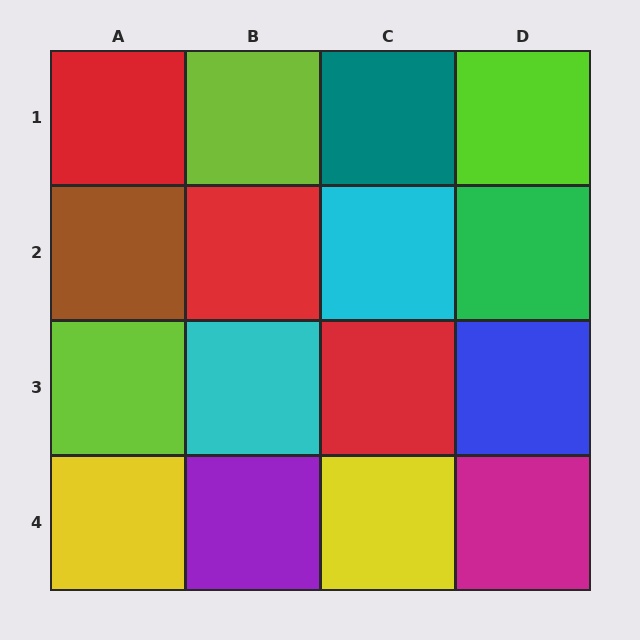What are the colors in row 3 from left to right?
Lime, cyan, red, blue.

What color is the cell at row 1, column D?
Lime.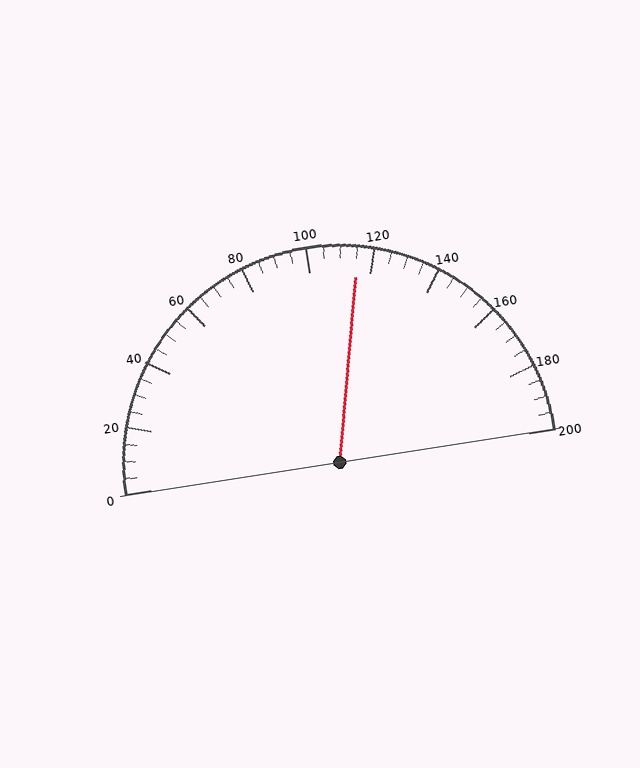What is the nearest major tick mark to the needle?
The nearest major tick mark is 120.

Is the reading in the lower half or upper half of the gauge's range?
The reading is in the upper half of the range (0 to 200).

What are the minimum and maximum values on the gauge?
The gauge ranges from 0 to 200.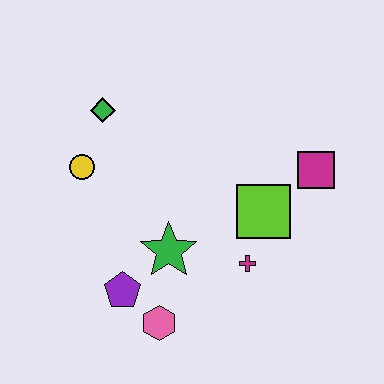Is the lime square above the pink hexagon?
Yes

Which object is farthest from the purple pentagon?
The magenta square is farthest from the purple pentagon.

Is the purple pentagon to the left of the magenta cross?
Yes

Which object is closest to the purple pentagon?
The pink hexagon is closest to the purple pentagon.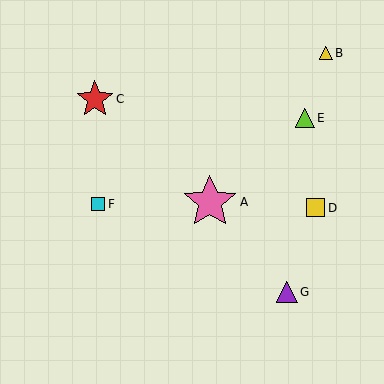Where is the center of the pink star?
The center of the pink star is at (210, 202).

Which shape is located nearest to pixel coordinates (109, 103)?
The red star (labeled C) at (95, 99) is nearest to that location.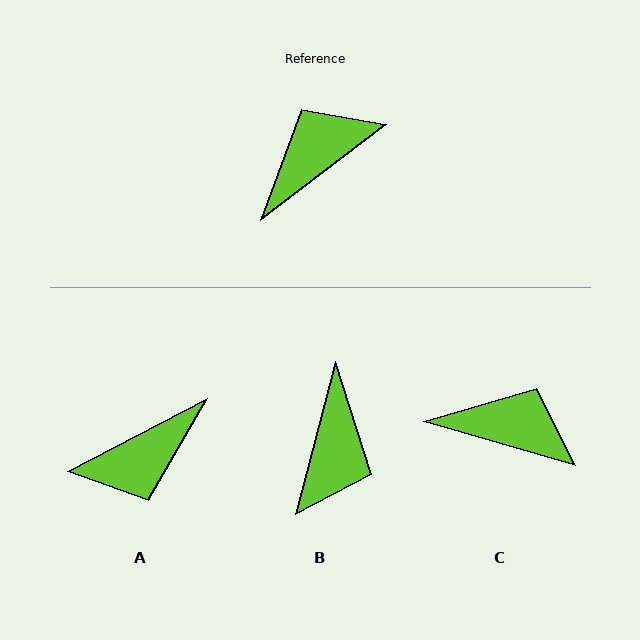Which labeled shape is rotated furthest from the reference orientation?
A, about 170 degrees away.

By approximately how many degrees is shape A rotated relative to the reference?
Approximately 170 degrees counter-clockwise.